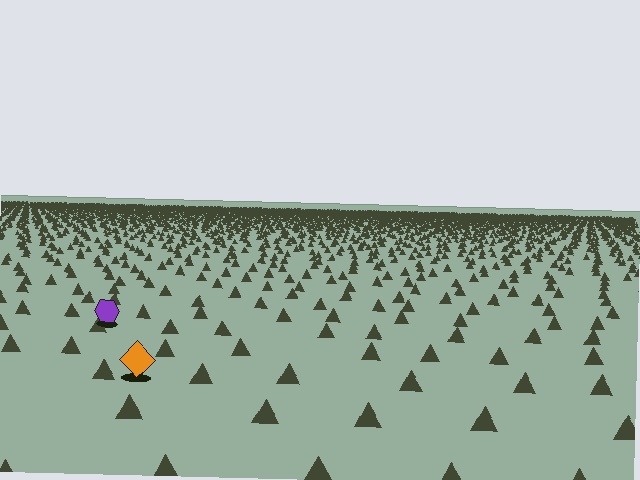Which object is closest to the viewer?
The orange diamond is closest. The texture marks near it are larger and more spread out.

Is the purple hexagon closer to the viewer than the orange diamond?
No. The orange diamond is closer — you can tell from the texture gradient: the ground texture is coarser near it.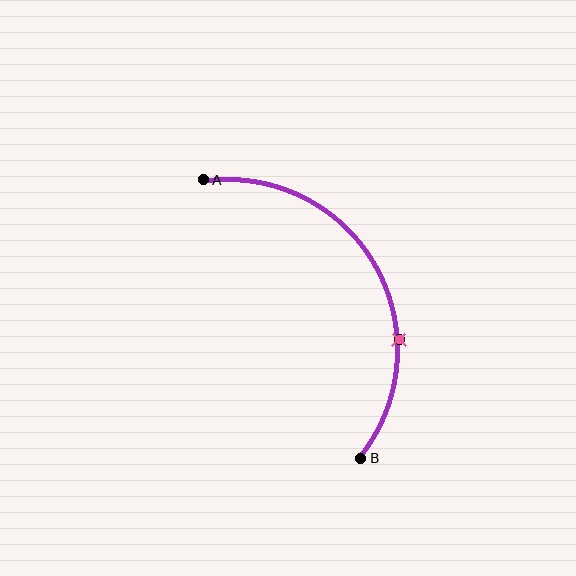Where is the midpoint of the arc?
The arc midpoint is the point on the curve farthest from the straight line joining A and B. It sits to the right of that line.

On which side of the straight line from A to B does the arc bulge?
The arc bulges to the right of the straight line connecting A and B.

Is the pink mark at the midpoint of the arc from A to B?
No. The pink mark lies on the arc but is closer to endpoint B. The arc midpoint would be at the point on the curve equidistant along the arc from both A and B.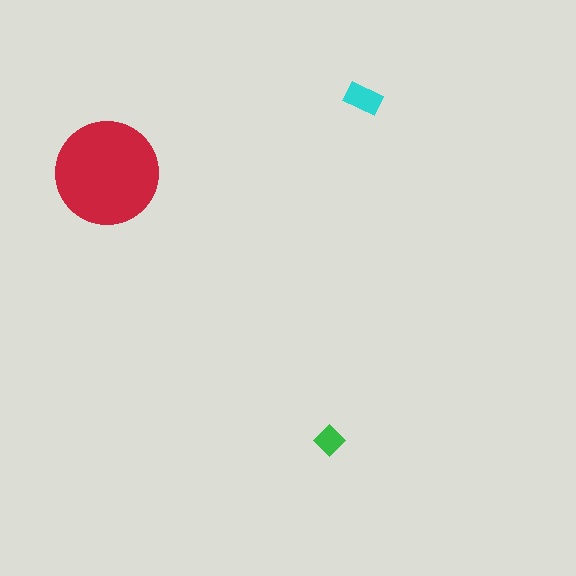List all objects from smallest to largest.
The green diamond, the cyan rectangle, the red circle.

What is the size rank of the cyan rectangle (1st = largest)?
2nd.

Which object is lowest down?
The green diamond is bottommost.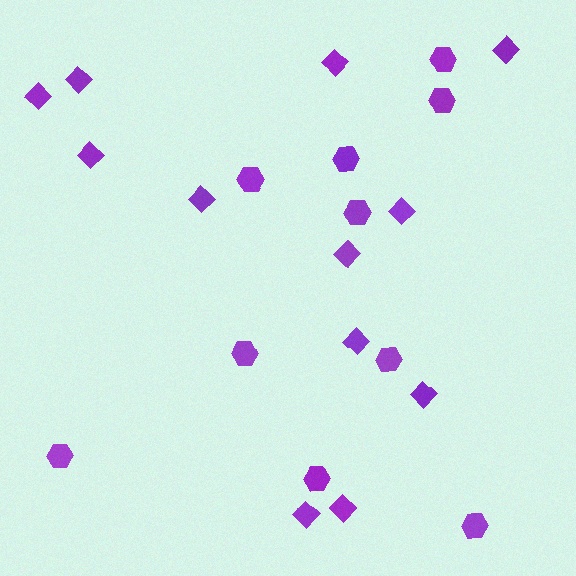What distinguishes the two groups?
There are 2 groups: one group of diamonds (12) and one group of hexagons (10).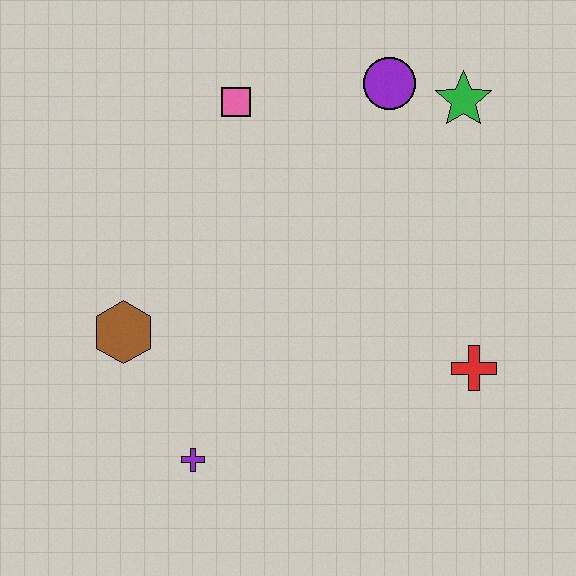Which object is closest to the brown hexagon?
The purple cross is closest to the brown hexagon.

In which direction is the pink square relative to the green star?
The pink square is to the left of the green star.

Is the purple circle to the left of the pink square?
No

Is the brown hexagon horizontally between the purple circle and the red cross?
No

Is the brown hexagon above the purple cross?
Yes